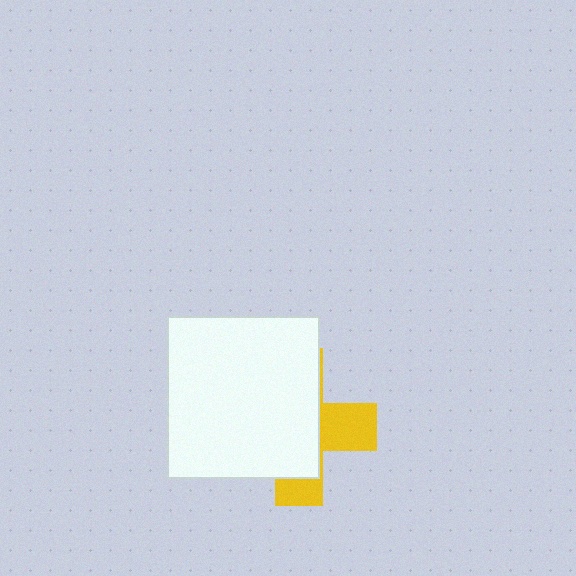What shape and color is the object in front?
The object in front is a white rectangle.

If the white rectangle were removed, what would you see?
You would see the complete yellow cross.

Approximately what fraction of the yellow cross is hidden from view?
Roughly 66% of the yellow cross is hidden behind the white rectangle.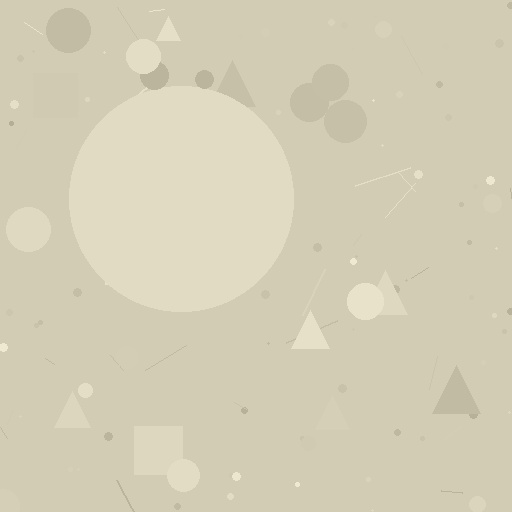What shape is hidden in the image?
A circle is hidden in the image.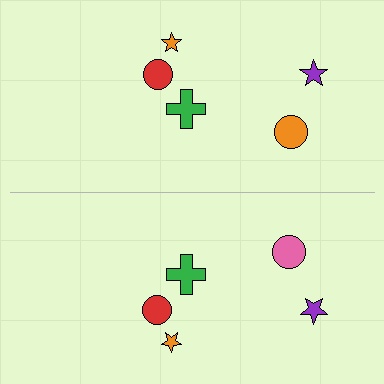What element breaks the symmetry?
The pink circle on the bottom side breaks the symmetry — its mirror counterpart is orange.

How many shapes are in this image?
There are 10 shapes in this image.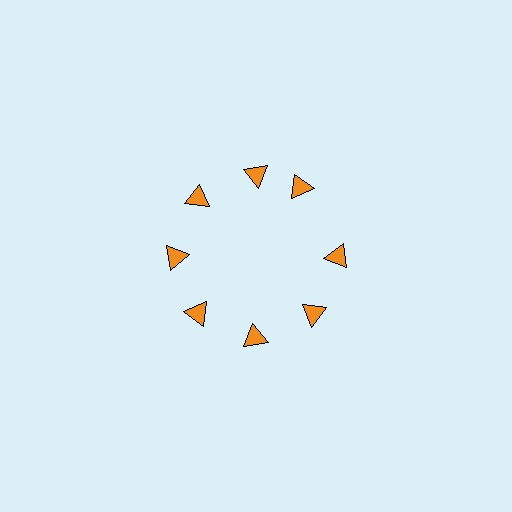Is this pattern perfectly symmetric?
No. The 8 orange triangles are arranged in a ring, but one element near the 2 o'clock position is rotated out of alignment along the ring, breaking the 8-fold rotational symmetry.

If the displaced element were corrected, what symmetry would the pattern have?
It would have 8-fold rotational symmetry — the pattern would map onto itself every 45 degrees.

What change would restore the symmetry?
The symmetry would be restored by rotating it back into even spacing with its neighbors so that all 8 triangles sit at equal angles and equal distance from the center.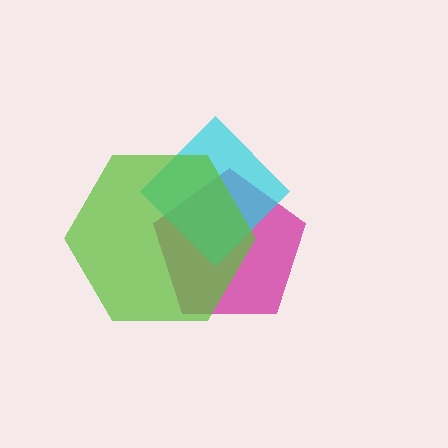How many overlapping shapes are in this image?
There are 3 overlapping shapes in the image.